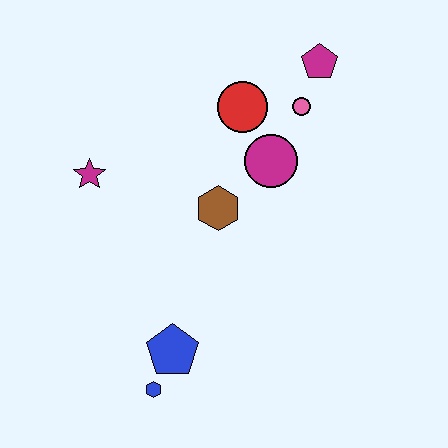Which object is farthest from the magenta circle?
The blue hexagon is farthest from the magenta circle.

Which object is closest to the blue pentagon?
The blue hexagon is closest to the blue pentagon.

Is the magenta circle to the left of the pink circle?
Yes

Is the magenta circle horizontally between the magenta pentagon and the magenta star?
Yes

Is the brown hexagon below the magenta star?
Yes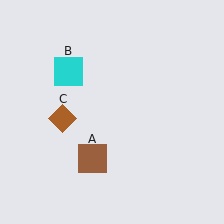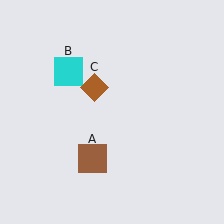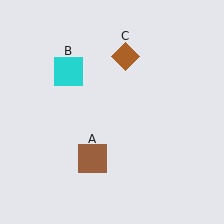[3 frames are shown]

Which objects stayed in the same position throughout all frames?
Brown square (object A) and cyan square (object B) remained stationary.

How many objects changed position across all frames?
1 object changed position: brown diamond (object C).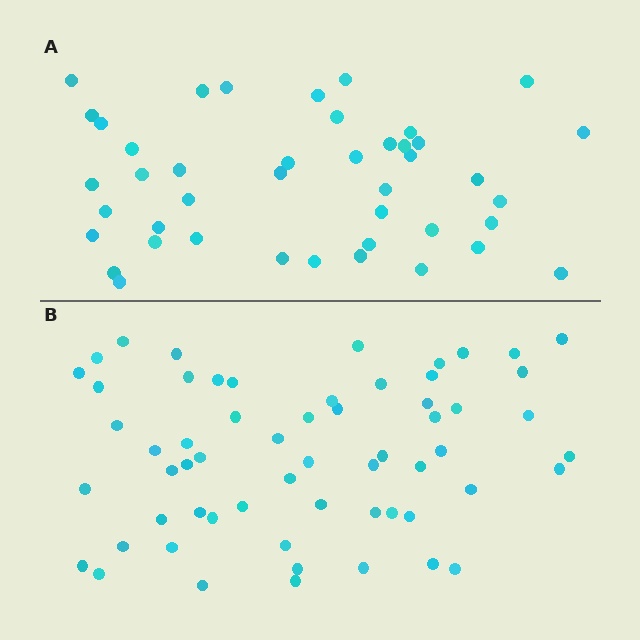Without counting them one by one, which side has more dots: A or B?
Region B (the bottom region) has more dots.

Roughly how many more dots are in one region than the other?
Region B has approximately 15 more dots than region A.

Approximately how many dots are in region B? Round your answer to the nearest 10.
About 60 dots.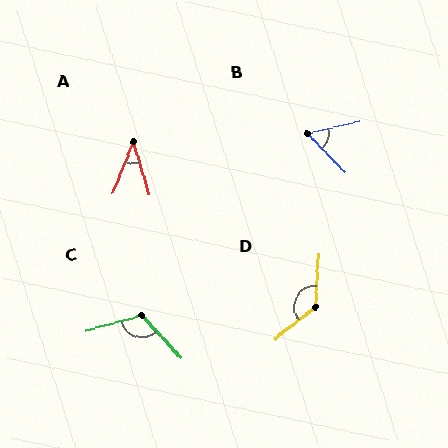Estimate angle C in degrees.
Approximately 118 degrees.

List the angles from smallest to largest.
A (38°), B (59°), C (118°), D (132°).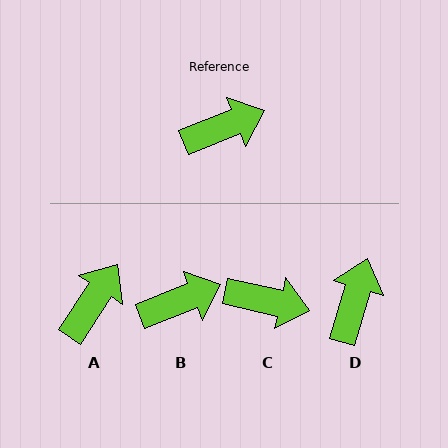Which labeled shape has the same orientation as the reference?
B.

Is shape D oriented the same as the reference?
No, it is off by about 51 degrees.